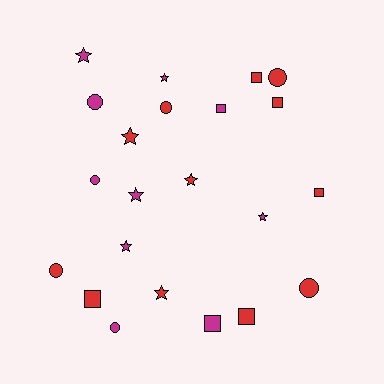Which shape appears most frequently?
Star, with 8 objects.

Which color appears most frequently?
Red, with 12 objects.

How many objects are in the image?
There are 22 objects.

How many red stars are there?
There are 3 red stars.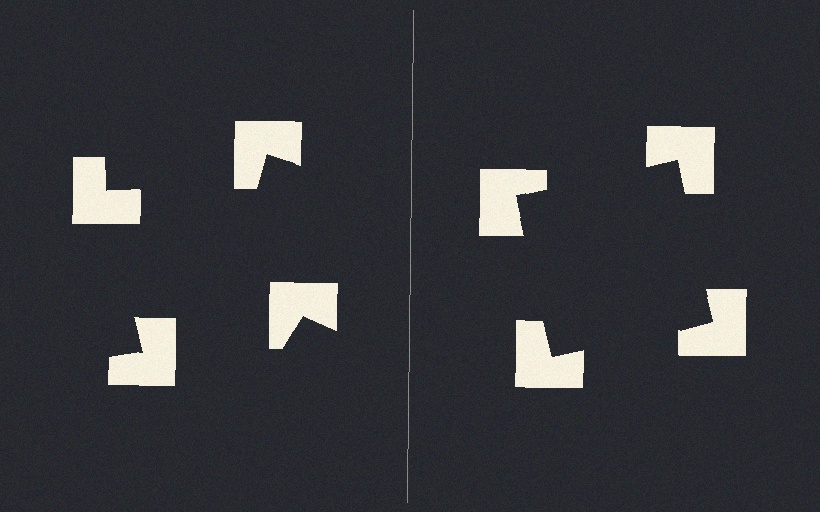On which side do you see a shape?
An illusory square appears on the right side. On the left side the wedge cuts are rotated, so no coherent shape forms.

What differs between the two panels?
The notched squares are positioned identically on both sides; only the wedge orientations differ. On the right they align to a square; on the left they are misaligned.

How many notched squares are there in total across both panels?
8 — 4 on each side.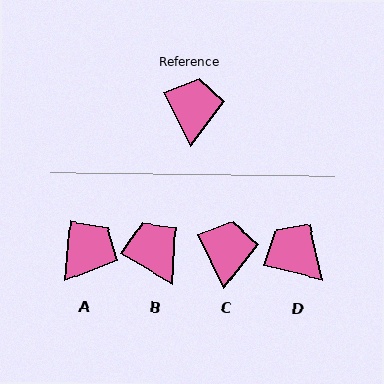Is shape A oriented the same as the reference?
No, it is off by about 31 degrees.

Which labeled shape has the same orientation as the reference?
C.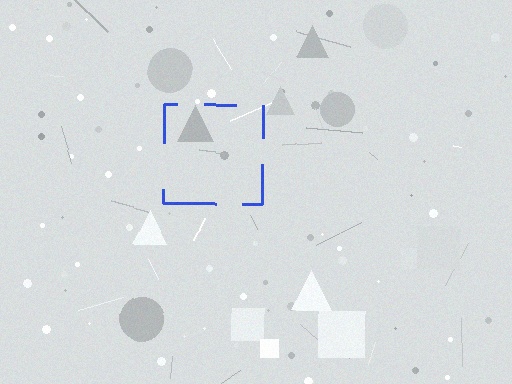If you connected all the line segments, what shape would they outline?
They would outline a square.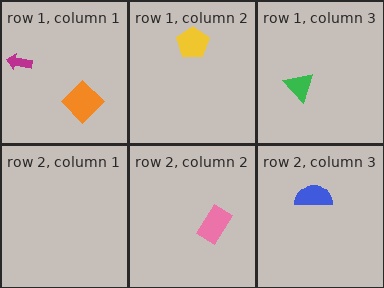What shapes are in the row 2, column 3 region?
The blue semicircle.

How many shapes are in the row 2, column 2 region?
1.